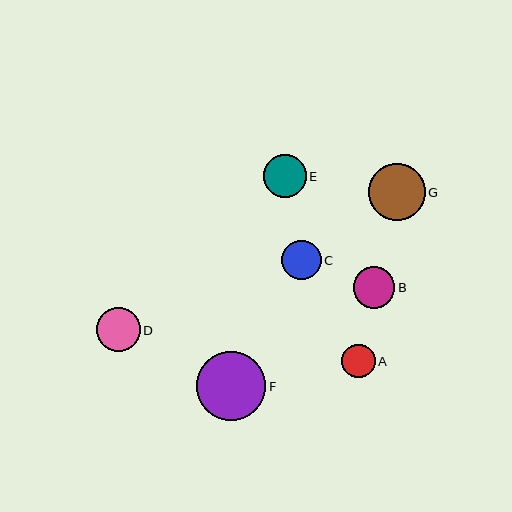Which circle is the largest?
Circle F is the largest with a size of approximately 69 pixels.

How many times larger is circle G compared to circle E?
Circle G is approximately 1.3 times the size of circle E.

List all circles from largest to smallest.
From largest to smallest: F, G, D, E, B, C, A.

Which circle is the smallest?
Circle A is the smallest with a size of approximately 33 pixels.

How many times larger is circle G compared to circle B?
Circle G is approximately 1.4 times the size of circle B.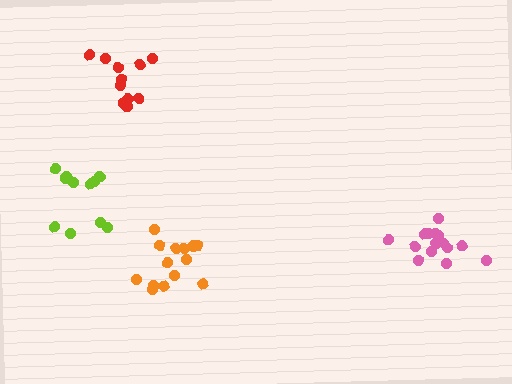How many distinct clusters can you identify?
There are 4 distinct clusters.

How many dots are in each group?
Group 1: 11 dots, Group 2: 11 dots, Group 3: 15 dots, Group 4: 15 dots (52 total).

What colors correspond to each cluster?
The clusters are colored: red, lime, pink, orange.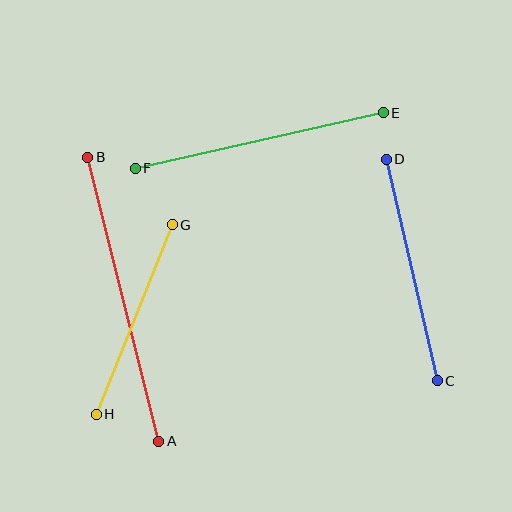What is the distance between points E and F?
The distance is approximately 254 pixels.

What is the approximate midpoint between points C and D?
The midpoint is at approximately (412, 270) pixels.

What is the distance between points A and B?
The distance is approximately 293 pixels.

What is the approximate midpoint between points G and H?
The midpoint is at approximately (134, 319) pixels.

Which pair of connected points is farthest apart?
Points A and B are farthest apart.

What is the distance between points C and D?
The distance is approximately 227 pixels.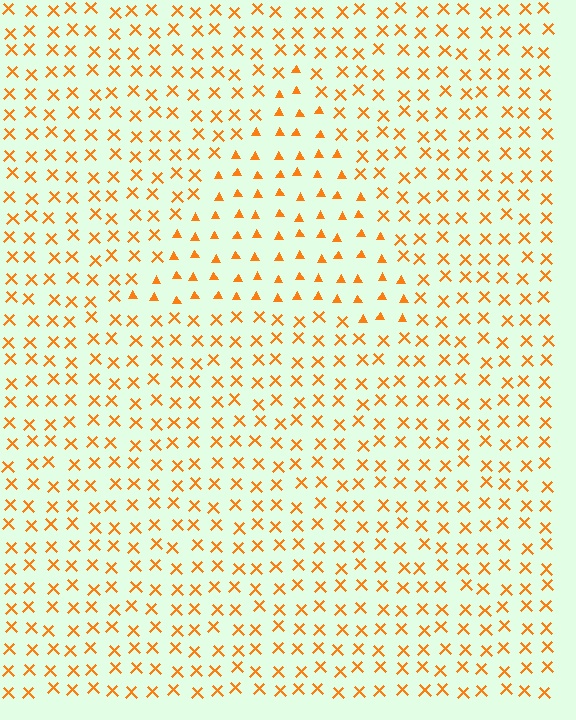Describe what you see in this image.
The image is filled with small orange elements arranged in a uniform grid. A triangle-shaped region contains triangles, while the surrounding area contains X marks. The boundary is defined purely by the change in element shape.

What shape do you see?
I see a triangle.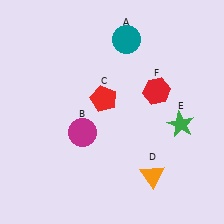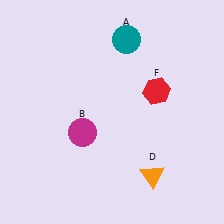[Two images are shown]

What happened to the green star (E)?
The green star (E) was removed in Image 2. It was in the bottom-right area of Image 1.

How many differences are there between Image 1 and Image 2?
There are 2 differences between the two images.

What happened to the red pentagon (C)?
The red pentagon (C) was removed in Image 2. It was in the top-left area of Image 1.